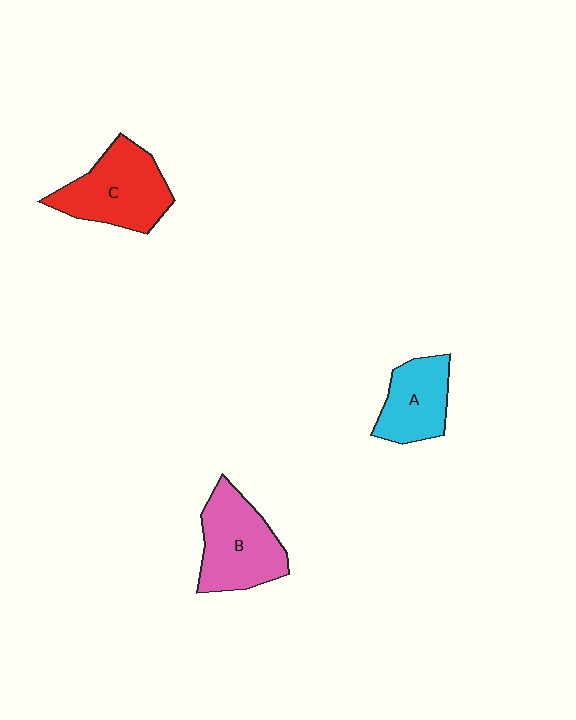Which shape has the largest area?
Shape C (red).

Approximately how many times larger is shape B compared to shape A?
Approximately 1.4 times.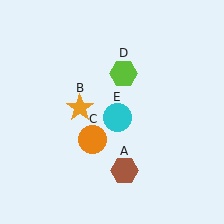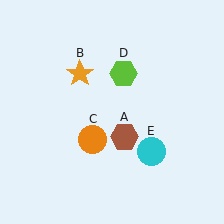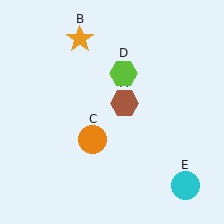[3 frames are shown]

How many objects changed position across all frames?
3 objects changed position: brown hexagon (object A), orange star (object B), cyan circle (object E).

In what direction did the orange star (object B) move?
The orange star (object B) moved up.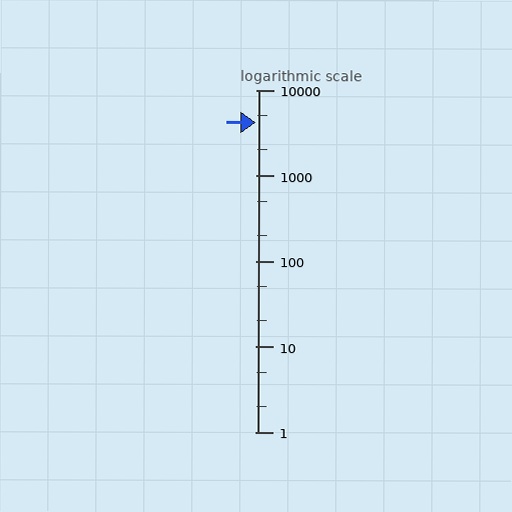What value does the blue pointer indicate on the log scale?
The pointer indicates approximately 4200.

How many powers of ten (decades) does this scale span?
The scale spans 4 decades, from 1 to 10000.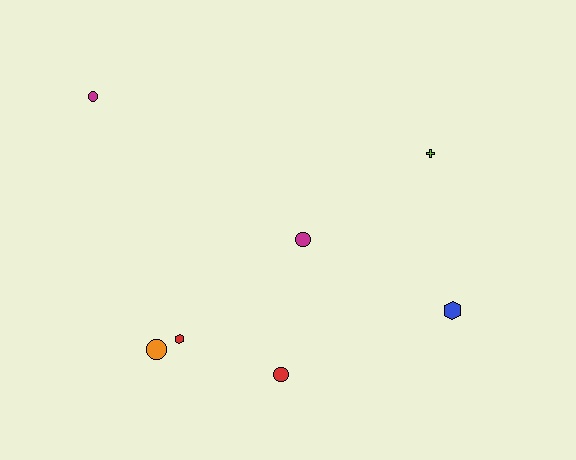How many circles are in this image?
There are 4 circles.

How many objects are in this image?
There are 7 objects.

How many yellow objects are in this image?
There are no yellow objects.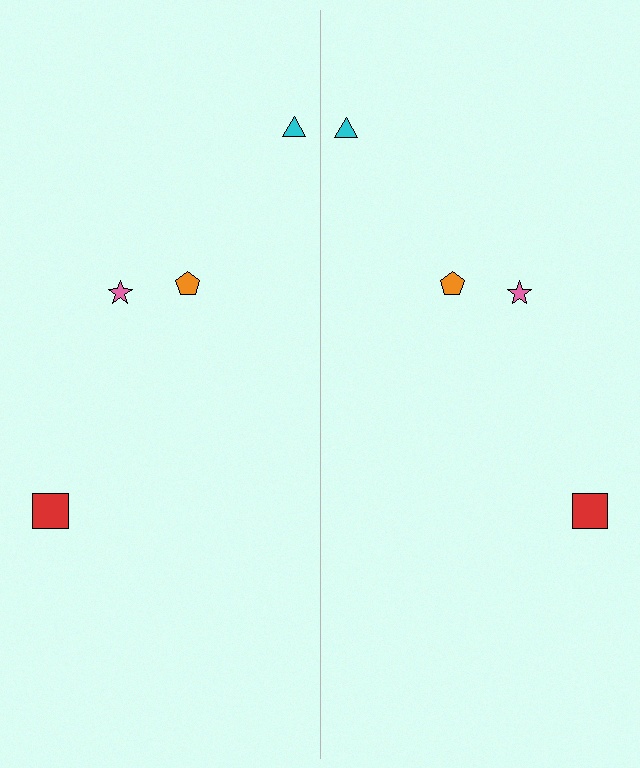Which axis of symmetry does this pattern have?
The pattern has a vertical axis of symmetry running through the center of the image.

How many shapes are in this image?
There are 8 shapes in this image.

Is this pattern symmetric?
Yes, this pattern has bilateral (reflection) symmetry.